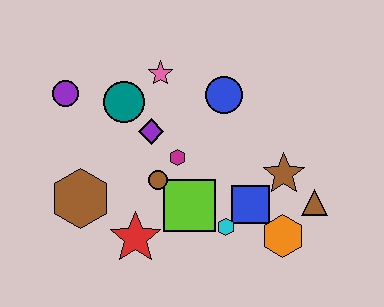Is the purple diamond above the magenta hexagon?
Yes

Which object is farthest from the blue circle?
The brown hexagon is farthest from the blue circle.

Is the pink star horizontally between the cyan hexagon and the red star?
Yes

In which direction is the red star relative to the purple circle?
The red star is below the purple circle.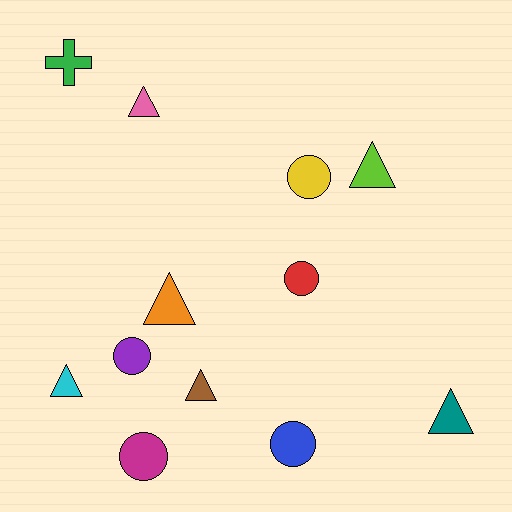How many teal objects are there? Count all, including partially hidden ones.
There is 1 teal object.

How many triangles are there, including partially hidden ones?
There are 6 triangles.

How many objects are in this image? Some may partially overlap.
There are 12 objects.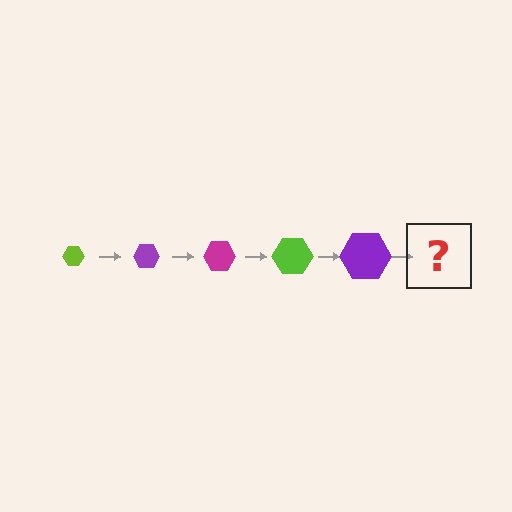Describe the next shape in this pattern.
It should be a magenta hexagon, larger than the previous one.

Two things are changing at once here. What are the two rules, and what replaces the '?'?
The two rules are that the hexagon grows larger each step and the color cycles through lime, purple, and magenta. The '?' should be a magenta hexagon, larger than the previous one.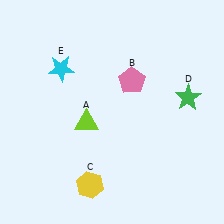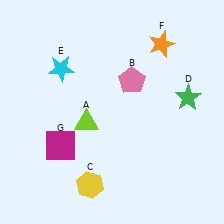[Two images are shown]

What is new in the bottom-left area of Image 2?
A magenta square (G) was added in the bottom-left area of Image 2.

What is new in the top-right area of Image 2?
An orange star (F) was added in the top-right area of Image 2.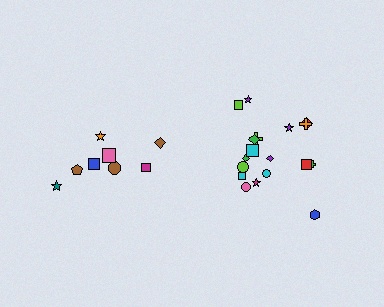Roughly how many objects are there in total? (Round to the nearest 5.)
Roughly 25 objects in total.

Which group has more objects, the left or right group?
The right group.